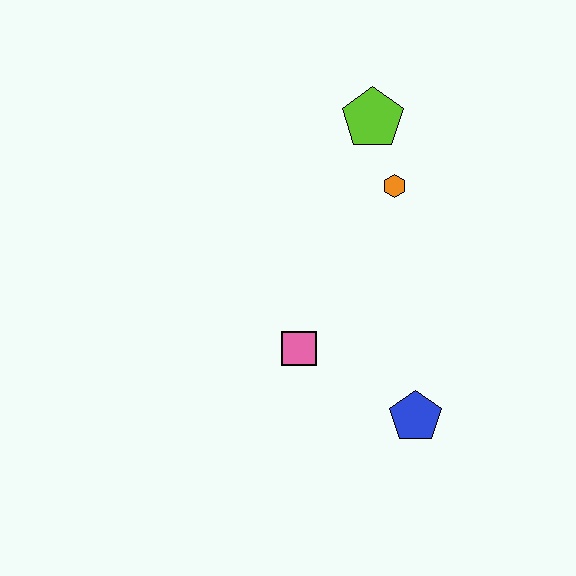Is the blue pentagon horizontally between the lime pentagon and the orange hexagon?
No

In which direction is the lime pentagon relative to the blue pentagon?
The lime pentagon is above the blue pentagon.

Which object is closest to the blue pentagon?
The pink square is closest to the blue pentagon.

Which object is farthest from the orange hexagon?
The blue pentagon is farthest from the orange hexagon.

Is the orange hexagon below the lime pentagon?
Yes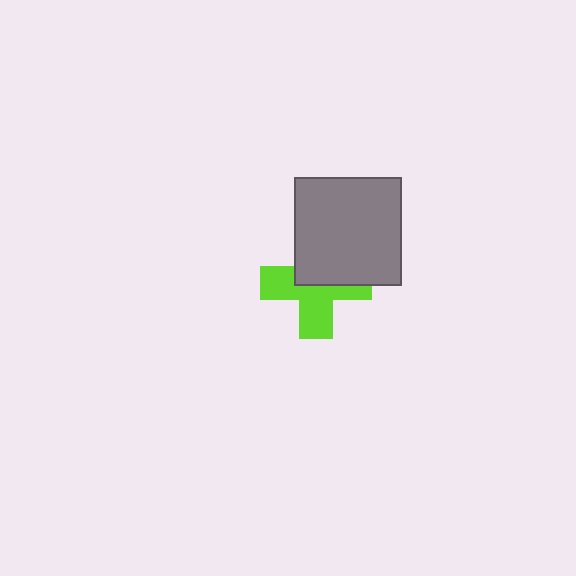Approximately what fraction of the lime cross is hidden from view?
Roughly 44% of the lime cross is hidden behind the gray square.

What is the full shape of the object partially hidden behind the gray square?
The partially hidden object is a lime cross.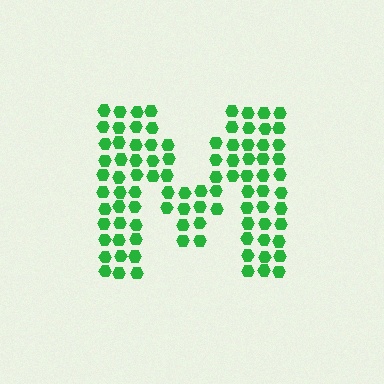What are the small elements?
The small elements are hexagons.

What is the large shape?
The large shape is the letter M.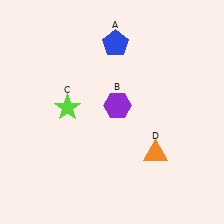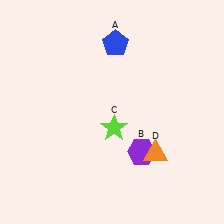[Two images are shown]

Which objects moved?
The objects that moved are: the purple hexagon (B), the lime star (C).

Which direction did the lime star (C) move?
The lime star (C) moved right.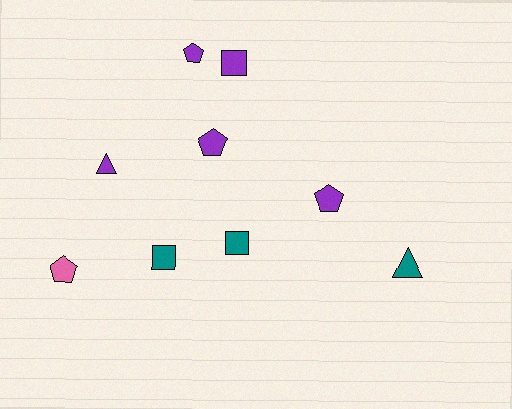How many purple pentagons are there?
There are 3 purple pentagons.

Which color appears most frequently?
Purple, with 5 objects.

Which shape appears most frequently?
Pentagon, with 4 objects.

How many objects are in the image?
There are 9 objects.